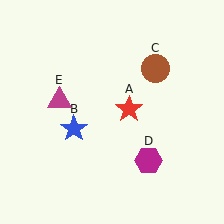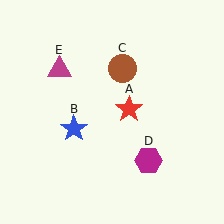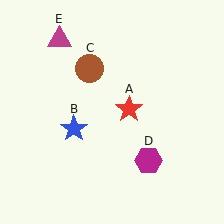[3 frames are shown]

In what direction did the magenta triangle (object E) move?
The magenta triangle (object E) moved up.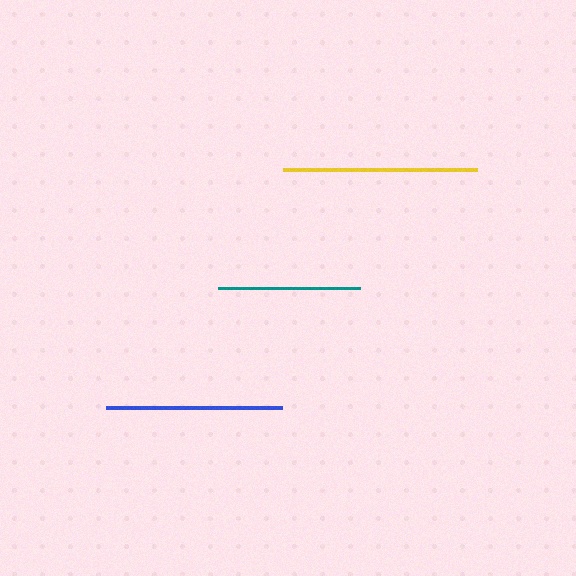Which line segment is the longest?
The yellow line is the longest at approximately 194 pixels.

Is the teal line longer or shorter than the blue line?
The blue line is longer than the teal line.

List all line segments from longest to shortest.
From longest to shortest: yellow, blue, teal.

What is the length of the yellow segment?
The yellow segment is approximately 194 pixels long.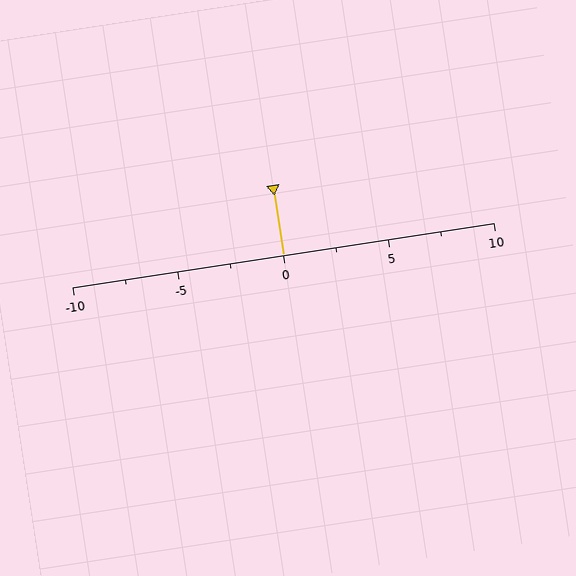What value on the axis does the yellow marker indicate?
The marker indicates approximately 0.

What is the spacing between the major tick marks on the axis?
The major ticks are spaced 5 apart.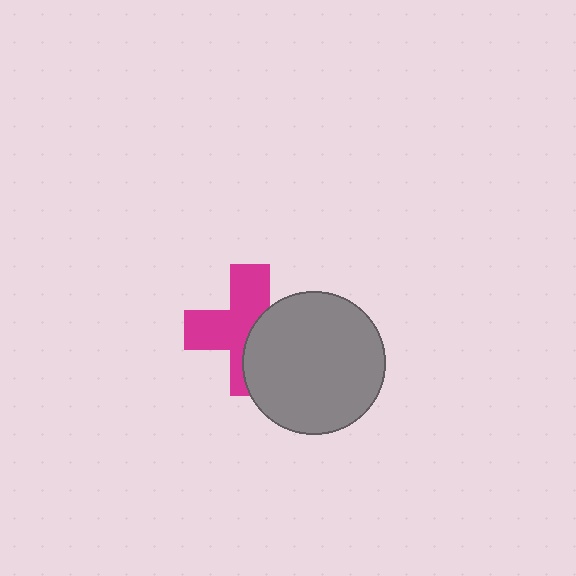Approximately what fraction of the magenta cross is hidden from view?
Roughly 42% of the magenta cross is hidden behind the gray circle.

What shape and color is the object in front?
The object in front is a gray circle.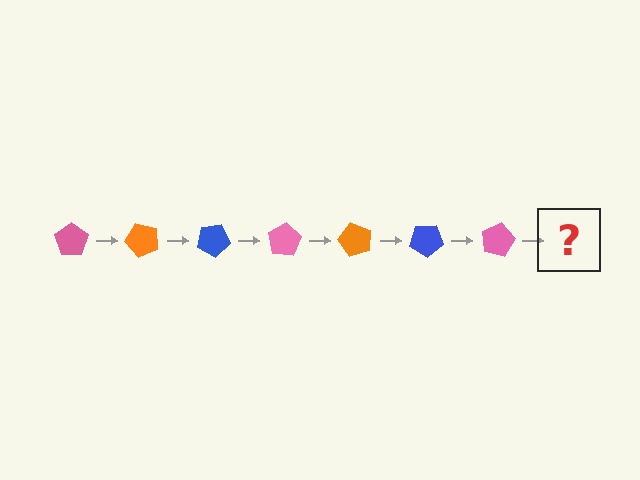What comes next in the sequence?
The next element should be an orange pentagon, rotated 350 degrees from the start.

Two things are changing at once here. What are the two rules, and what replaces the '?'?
The two rules are that it rotates 50 degrees each step and the color cycles through pink, orange, and blue. The '?' should be an orange pentagon, rotated 350 degrees from the start.